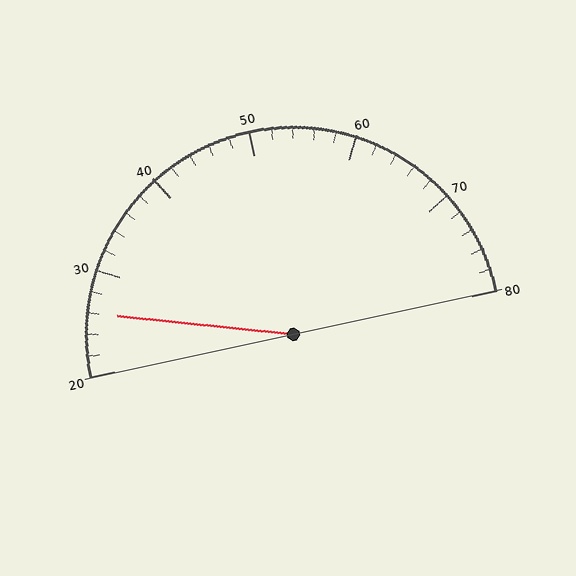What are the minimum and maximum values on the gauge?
The gauge ranges from 20 to 80.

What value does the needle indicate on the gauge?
The needle indicates approximately 26.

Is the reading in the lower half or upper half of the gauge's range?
The reading is in the lower half of the range (20 to 80).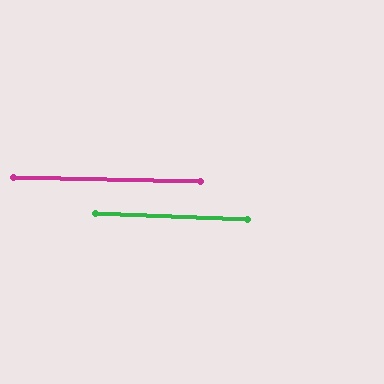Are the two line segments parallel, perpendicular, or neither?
Parallel — their directions differ by only 1.4°.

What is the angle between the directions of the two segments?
Approximately 1 degree.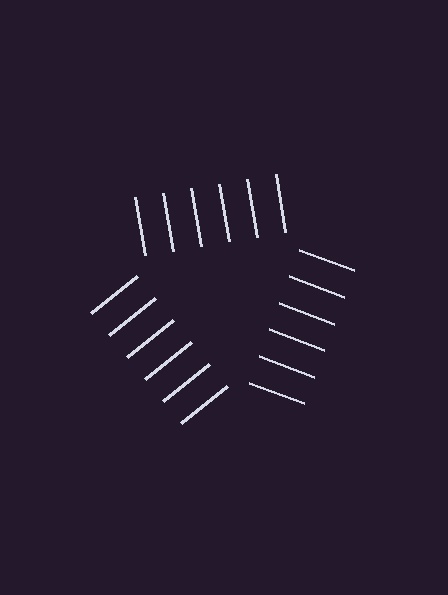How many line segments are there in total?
18 — 6 along each of the 3 edges.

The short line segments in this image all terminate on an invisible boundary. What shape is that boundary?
An illusory triangle — the line segments terminate on its edges but no continuous stroke is drawn.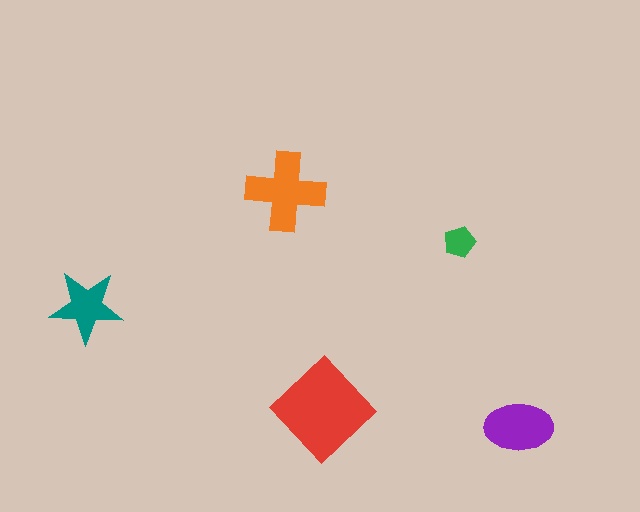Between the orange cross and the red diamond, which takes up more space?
The red diamond.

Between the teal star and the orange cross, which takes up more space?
The orange cross.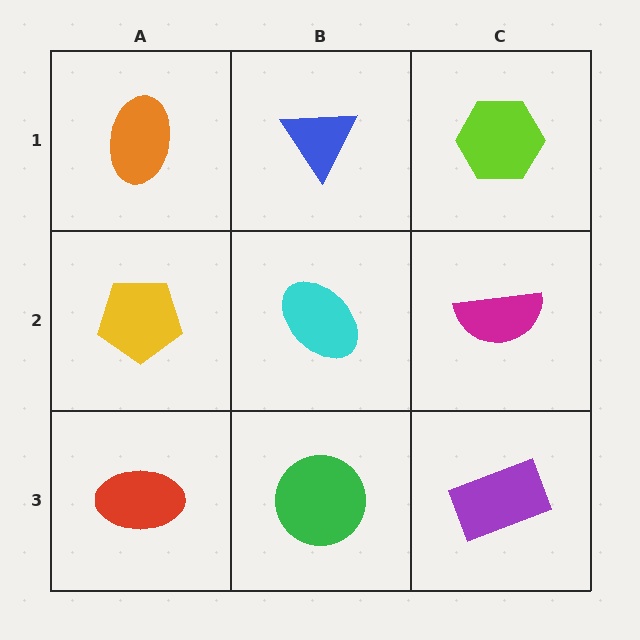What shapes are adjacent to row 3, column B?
A cyan ellipse (row 2, column B), a red ellipse (row 3, column A), a purple rectangle (row 3, column C).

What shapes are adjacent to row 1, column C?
A magenta semicircle (row 2, column C), a blue triangle (row 1, column B).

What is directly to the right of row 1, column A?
A blue triangle.